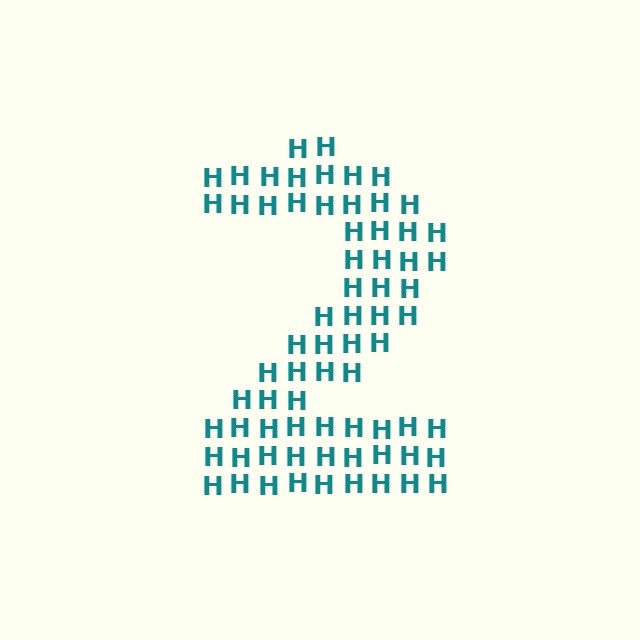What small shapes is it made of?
It is made of small letter H's.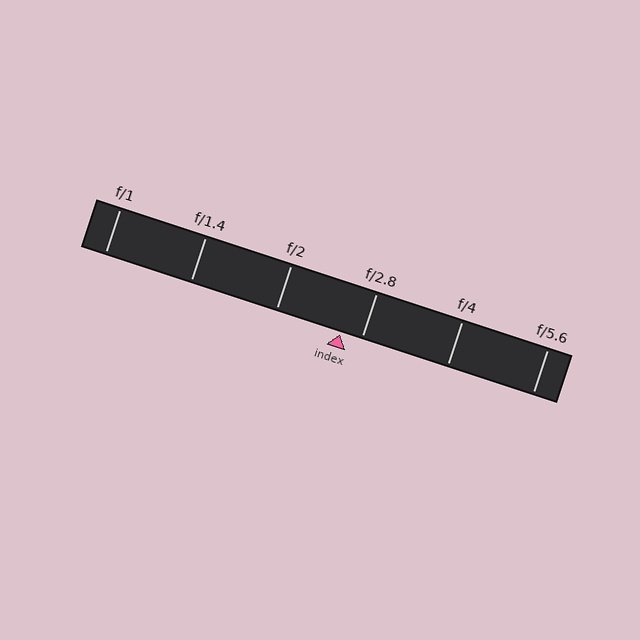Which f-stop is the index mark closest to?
The index mark is closest to f/2.8.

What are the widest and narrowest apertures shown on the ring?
The widest aperture shown is f/1 and the narrowest is f/5.6.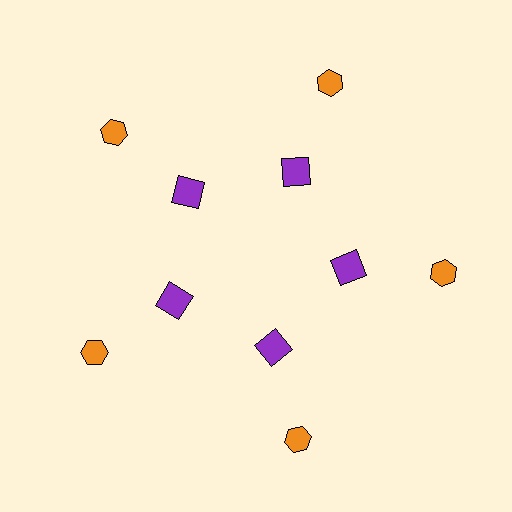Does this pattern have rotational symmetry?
Yes, this pattern has 5-fold rotational symmetry. It looks the same after rotating 72 degrees around the center.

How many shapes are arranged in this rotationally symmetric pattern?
There are 10 shapes, arranged in 5 groups of 2.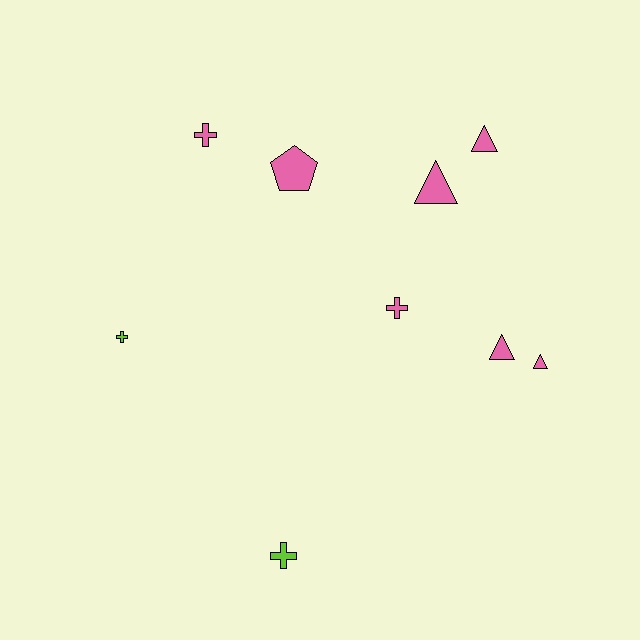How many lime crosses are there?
There are 2 lime crosses.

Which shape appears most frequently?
Triangle, with 4 objects.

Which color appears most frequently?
Pink, with 7 objects.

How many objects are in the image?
There are 9 objects.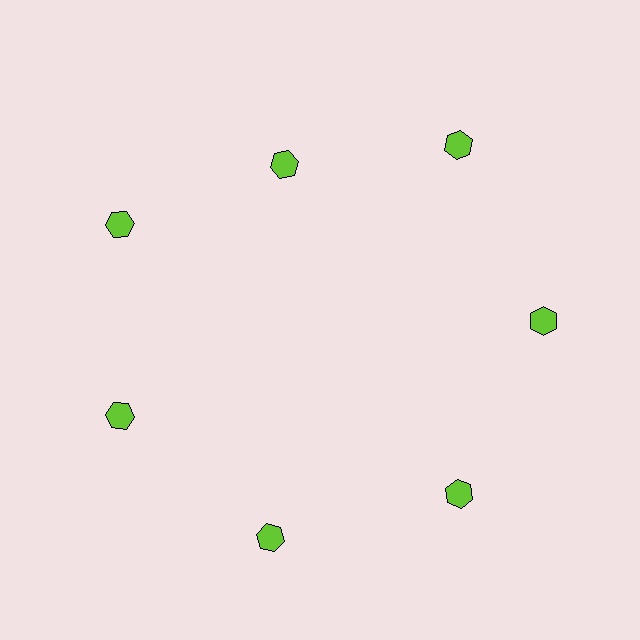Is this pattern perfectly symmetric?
No. The 7 lime hexagons are arranged in a ring, but one element near the 12 o'clock position is pulled inward toward the center, breaking the 7-fold rotational symmetry.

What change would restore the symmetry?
The symmetry would be restored by moving it outward, back onto the ring so that all 7 hexagons sit at equal angles and equal distance from the center.